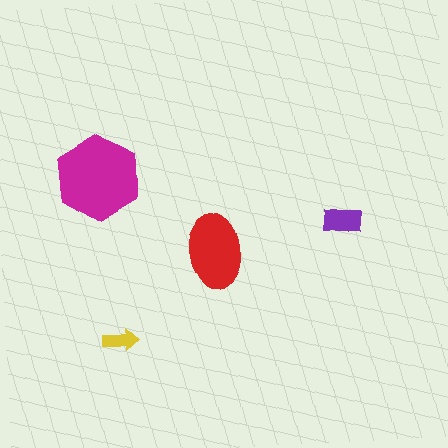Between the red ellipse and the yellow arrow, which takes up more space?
The red ellipse.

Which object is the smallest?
The yellow arrow.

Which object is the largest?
The magenta hexagon.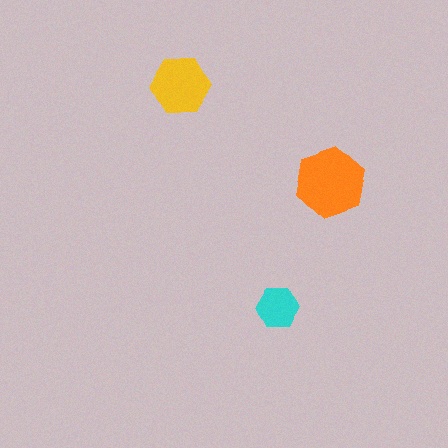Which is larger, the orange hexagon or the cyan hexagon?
The orange one.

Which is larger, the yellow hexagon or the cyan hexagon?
The yellow one.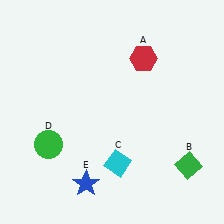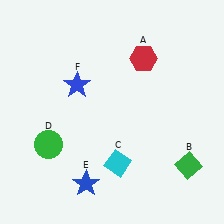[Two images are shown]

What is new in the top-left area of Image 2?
A blue star (F) was added in the top-left area of Image 2.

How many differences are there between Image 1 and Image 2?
There is 1 difference between the two images.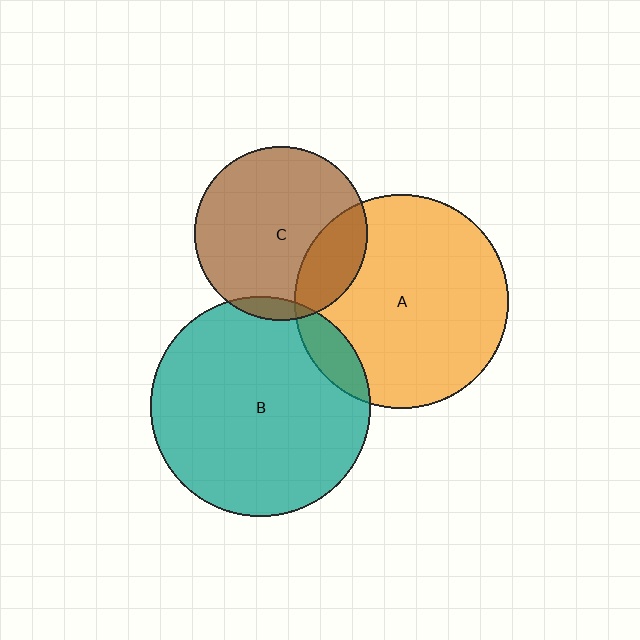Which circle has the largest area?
Circle B (teal).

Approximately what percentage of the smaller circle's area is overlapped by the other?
Approximately 5%.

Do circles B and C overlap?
Yes.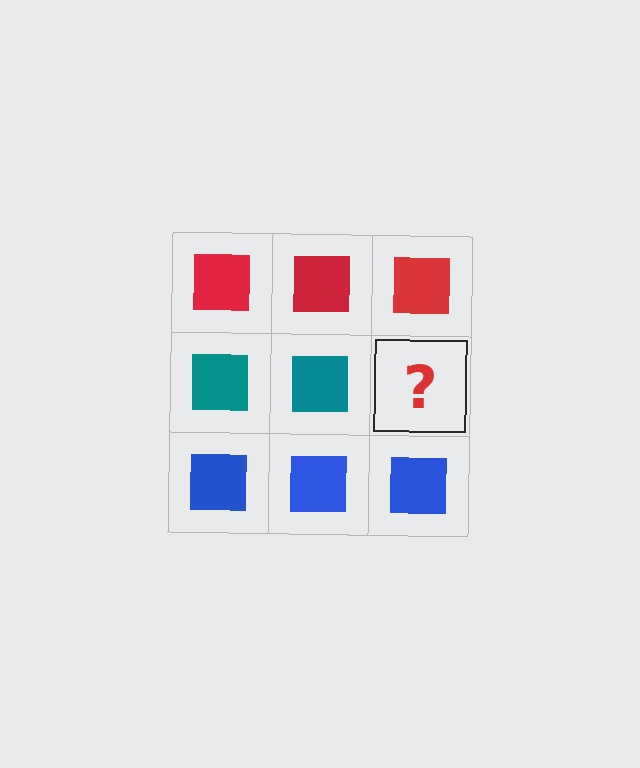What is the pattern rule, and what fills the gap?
The rule is that each row has a consistent color. The gap should be filled with a teal square.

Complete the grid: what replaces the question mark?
The question mark should be replaced with a teal square.